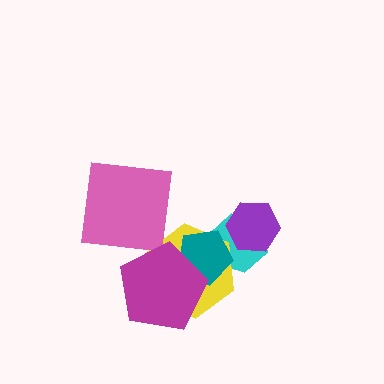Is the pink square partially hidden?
No, no other shape covers it.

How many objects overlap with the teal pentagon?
3 objects overlap with the teal pentagon.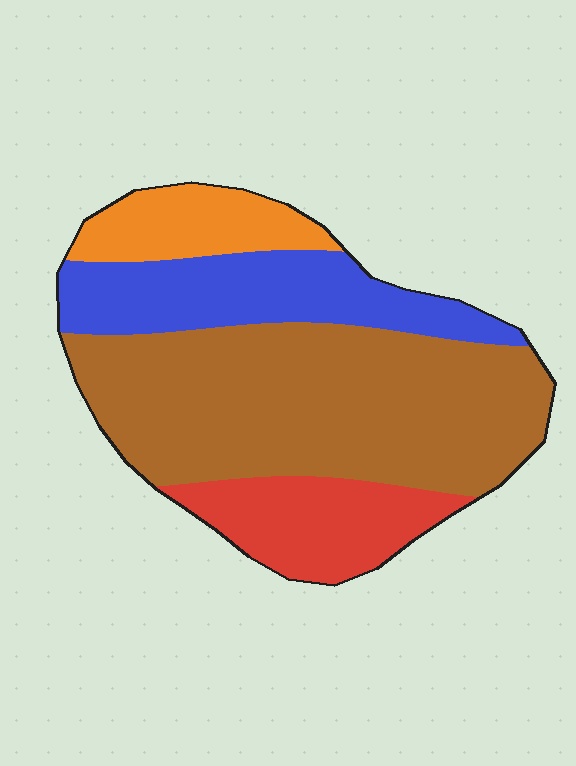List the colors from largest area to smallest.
From largest to smallest: brown, blue, red, orange.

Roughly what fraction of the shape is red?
Red takes up about one sixth (1/6) of the shape.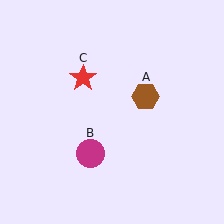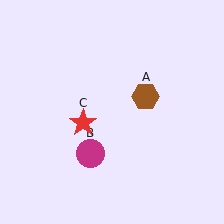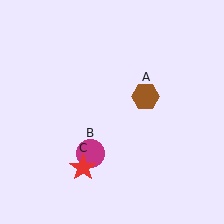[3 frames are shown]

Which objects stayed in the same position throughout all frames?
Brown hexagon (object A) and magenta circle (object B) remained stationary.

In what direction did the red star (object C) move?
The red star (object C) moved down.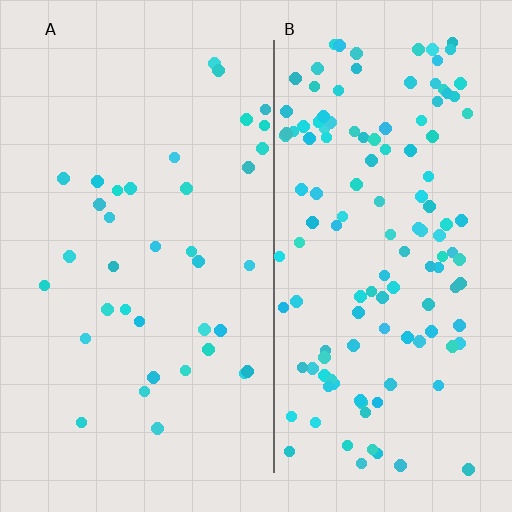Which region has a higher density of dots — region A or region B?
B (the right).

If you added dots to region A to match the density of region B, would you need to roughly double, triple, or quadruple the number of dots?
Approximately quadruple.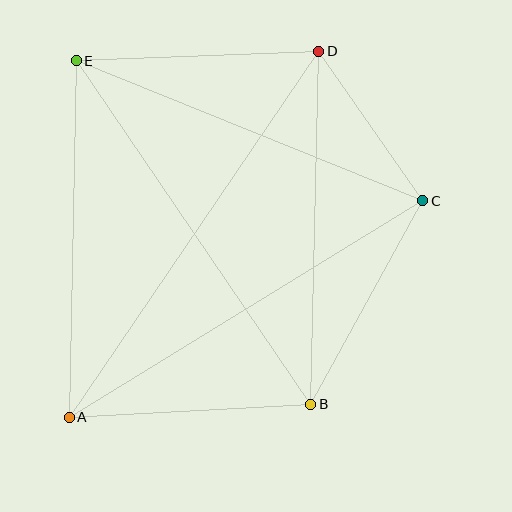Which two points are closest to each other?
Points C and D are closest to each other.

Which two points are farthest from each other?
Points A and D are farthest from each other.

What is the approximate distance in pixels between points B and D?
The distance between B and D is approximately 353 pixels.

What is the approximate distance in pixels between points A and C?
The distance between A and C is approximately 414 pixels.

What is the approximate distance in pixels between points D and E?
The distance between D and E is approximately 243 pixels.